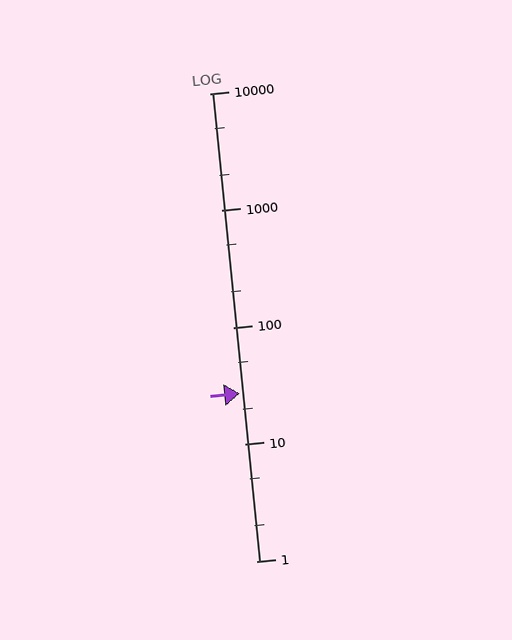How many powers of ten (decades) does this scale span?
The scale spans 4 decades, from 1 to 10000.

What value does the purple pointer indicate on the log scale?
The pointer indicates approximately 27.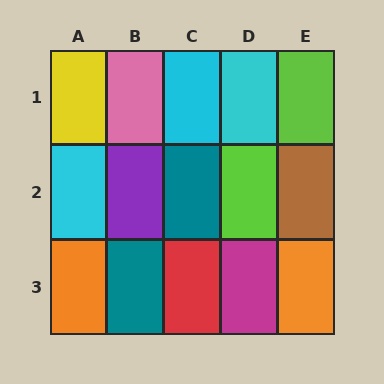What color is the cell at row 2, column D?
Lime.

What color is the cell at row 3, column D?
Magenta.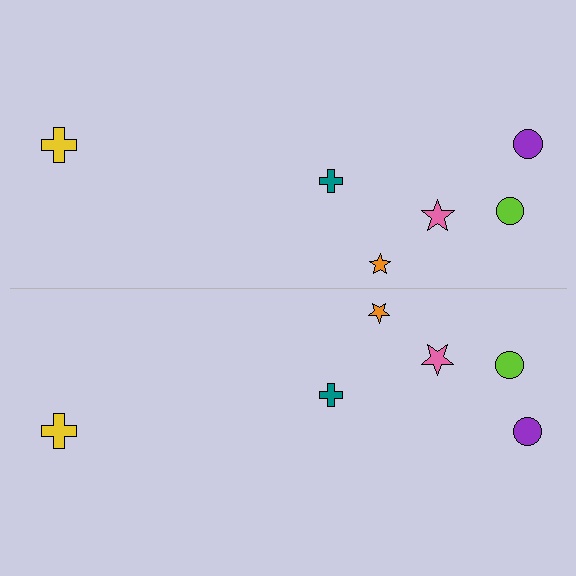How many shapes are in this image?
There are 12 shapes in this image.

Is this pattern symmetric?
Yes, this pattern has bilateral (reflection) symmetry.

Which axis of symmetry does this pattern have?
The pattern has a horizontal axis of symmetry running through the center of the image.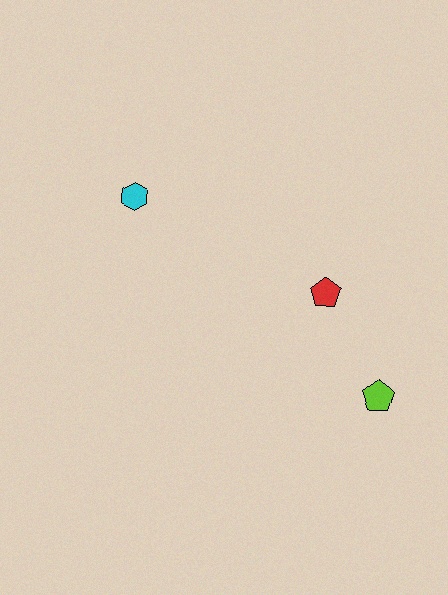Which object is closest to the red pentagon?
The lime pentagon is closest to the red pentagon.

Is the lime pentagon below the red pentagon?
Yes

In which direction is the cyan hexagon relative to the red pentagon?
The cyan hexagon is to the left of the red pentagon.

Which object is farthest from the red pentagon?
The cyan hexagon is farthest from the red pentagon.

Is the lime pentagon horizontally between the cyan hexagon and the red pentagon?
No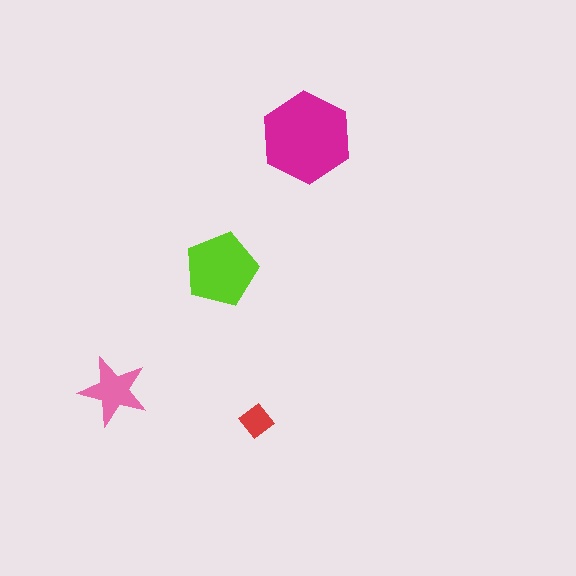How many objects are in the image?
There are 4 objects in the image.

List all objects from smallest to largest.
The red diamond, the pink star, the lime pentagon, the magenta hexagon.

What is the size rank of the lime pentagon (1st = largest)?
2nd.